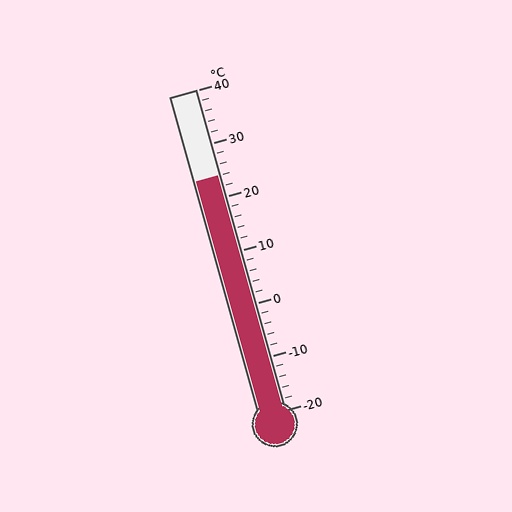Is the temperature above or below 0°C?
The temperature is above 0°C.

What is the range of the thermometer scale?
The thermometer scale ranges from -20°C to 40°C.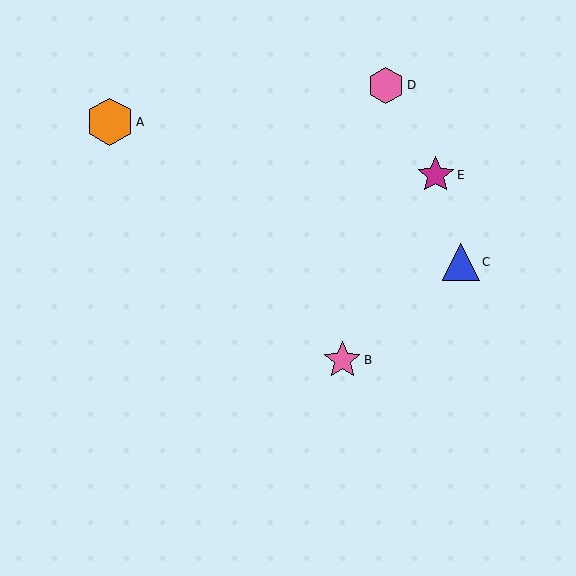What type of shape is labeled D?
Shape D is a pink hexagon.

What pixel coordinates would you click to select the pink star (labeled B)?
Click at (342, 360) to select the pink star B.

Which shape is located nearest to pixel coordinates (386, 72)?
The pink hexagon (labeled D) at (386, 85) is nearest to that location.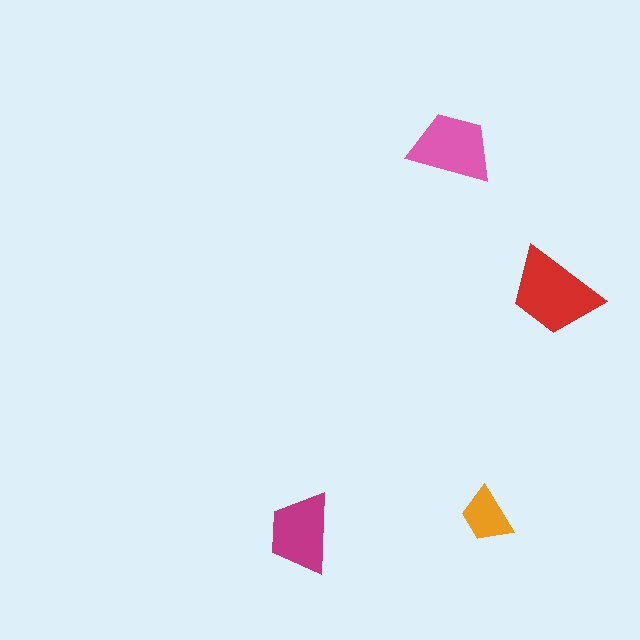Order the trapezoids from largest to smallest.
the red one, the pink one, the magenta one, the orange one.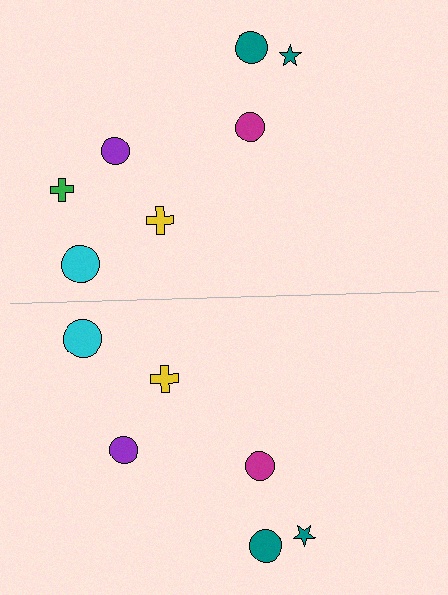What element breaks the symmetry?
A green cross is missing from the bottom side.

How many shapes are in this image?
There are 13 shapes in this image.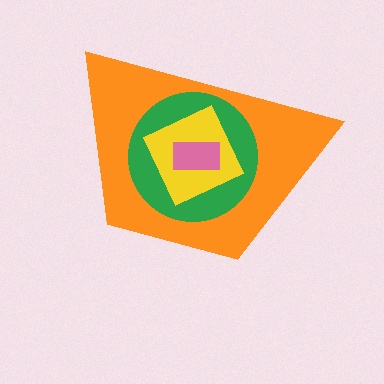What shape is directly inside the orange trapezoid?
The green circle.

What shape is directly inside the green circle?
The yellow square.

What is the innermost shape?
The pink rectangle.